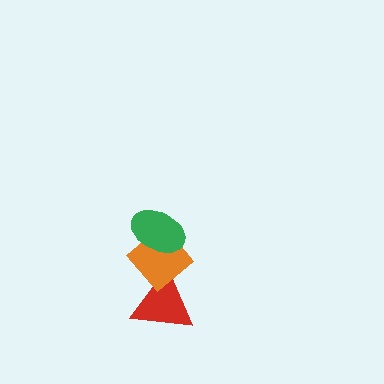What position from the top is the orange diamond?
The orange diamond is 2nd from the top.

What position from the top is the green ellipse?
The green ellipse is 1st from the top.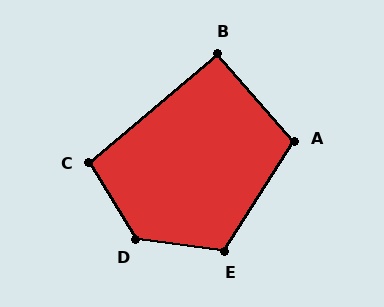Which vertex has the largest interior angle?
D, at approximately 128 degrees.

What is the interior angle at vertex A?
Approximately 106 degrees (obtuse).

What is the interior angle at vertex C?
Approximately 99 degrees (obtuse).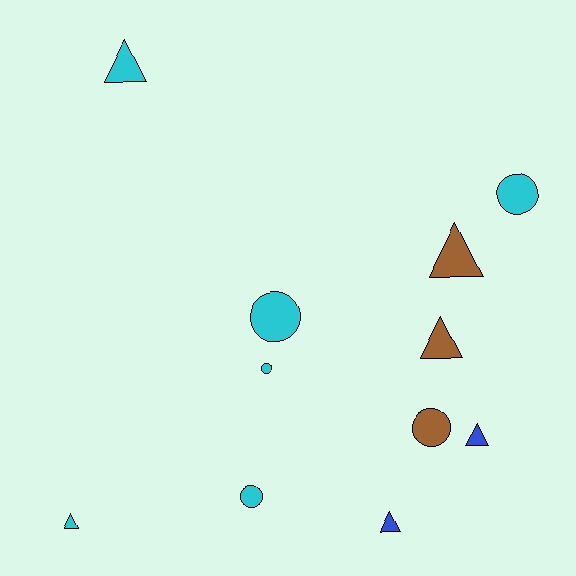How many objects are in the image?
There are 11 objects.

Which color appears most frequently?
Cyan, with 6 objects.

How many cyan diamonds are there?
There are no cyan diamonds.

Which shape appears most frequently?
Triangle, with 6 objects.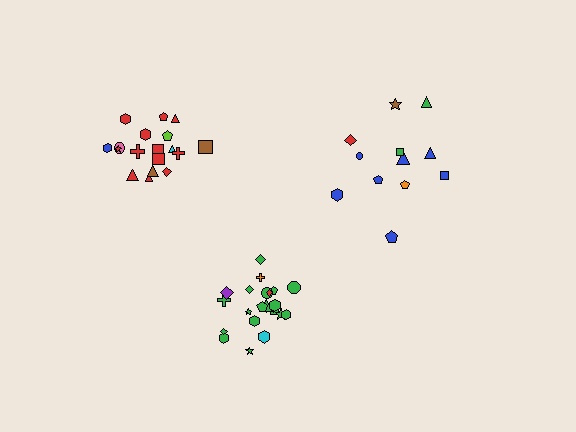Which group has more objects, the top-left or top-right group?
The top-left group.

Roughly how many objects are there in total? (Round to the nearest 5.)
Roughly 50 objects in total.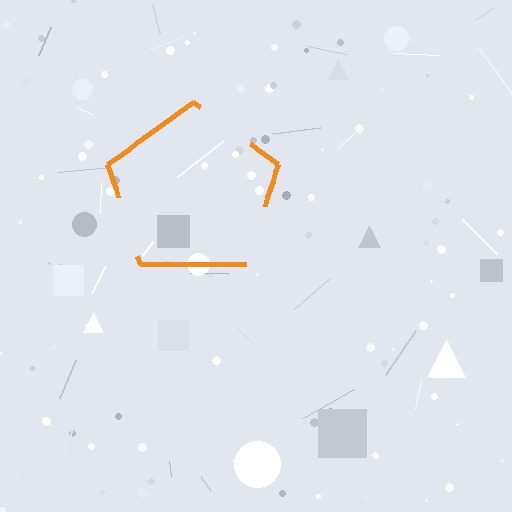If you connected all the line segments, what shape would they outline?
They would outline a pentagon.